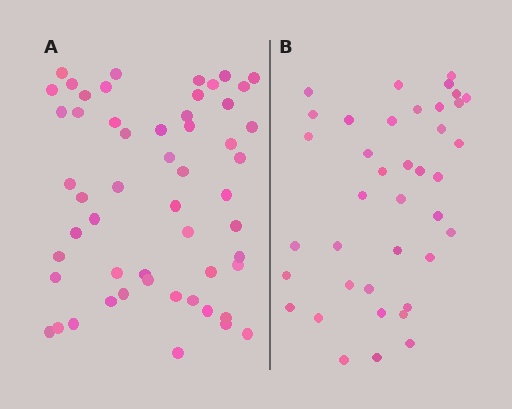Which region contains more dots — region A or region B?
Region A (the left region) has more dots.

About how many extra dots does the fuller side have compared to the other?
Region A has approximately 15 more dots than region B.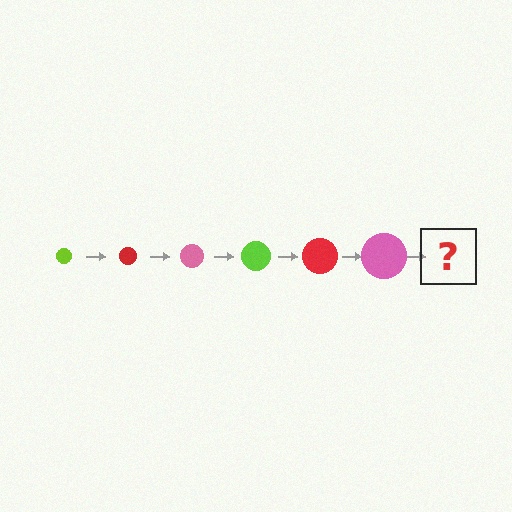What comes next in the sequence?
The next element should be a lime circle, larger than the previous one.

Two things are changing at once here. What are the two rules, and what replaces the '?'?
The two rules are that the circle grows larger each step and the color cycles through lime, red, and pink. The '?' should be a lime circle, larger than the previous one.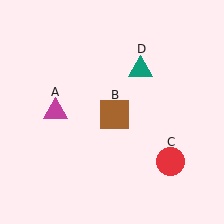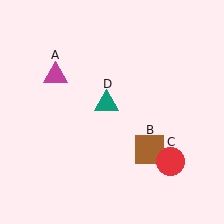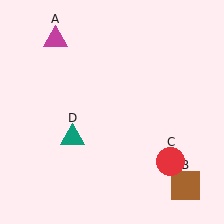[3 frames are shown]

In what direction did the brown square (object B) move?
The brown square (object B) moved down and to the right.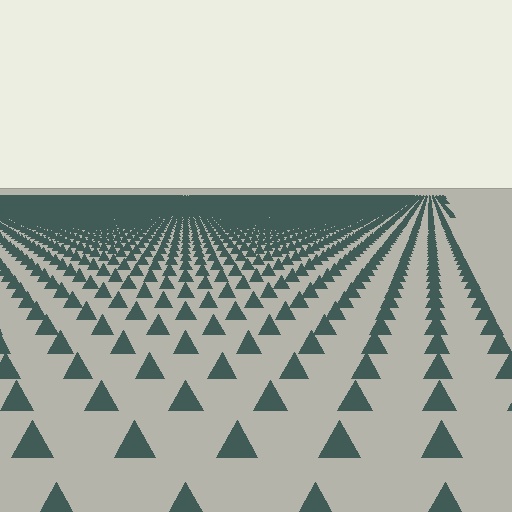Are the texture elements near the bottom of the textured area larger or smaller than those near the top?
Larger. Near the bottom, elements are closer to the viewer and appear at a bigger on-screen size.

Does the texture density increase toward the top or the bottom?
Density increases toward the top.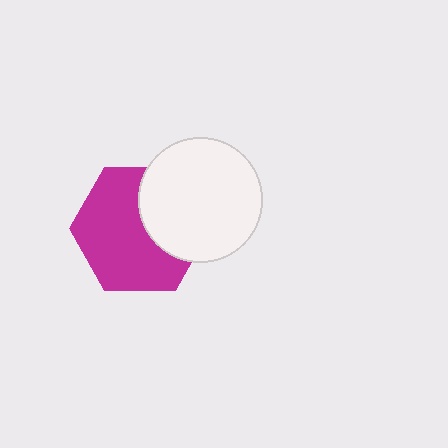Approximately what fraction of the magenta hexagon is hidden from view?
Roughly 35% of the magenta hexagon is hidden behind the white circle.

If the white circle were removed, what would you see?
You would see the complete magenta hexagon.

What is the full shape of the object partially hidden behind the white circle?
The partially hidden object is a magenta hexagon.